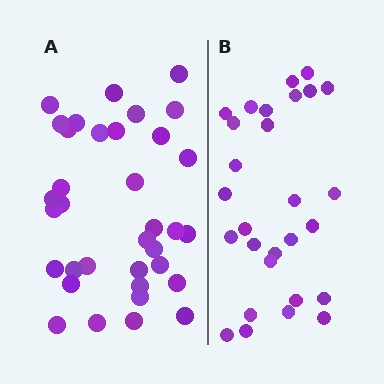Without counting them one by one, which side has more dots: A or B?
Region A (the left region) has more dots.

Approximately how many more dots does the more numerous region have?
Region A has roughly 8 or so more dots than region B.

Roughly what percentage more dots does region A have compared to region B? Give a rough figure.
About 25% more.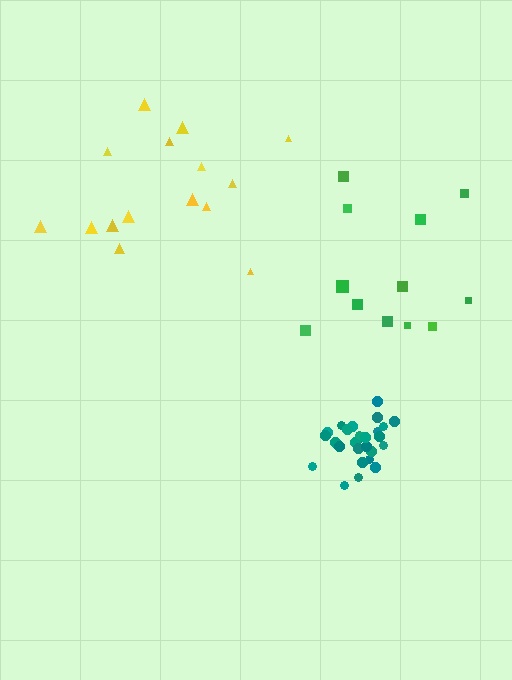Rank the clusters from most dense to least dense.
teal, yellow, green.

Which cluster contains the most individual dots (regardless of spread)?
Teal (27).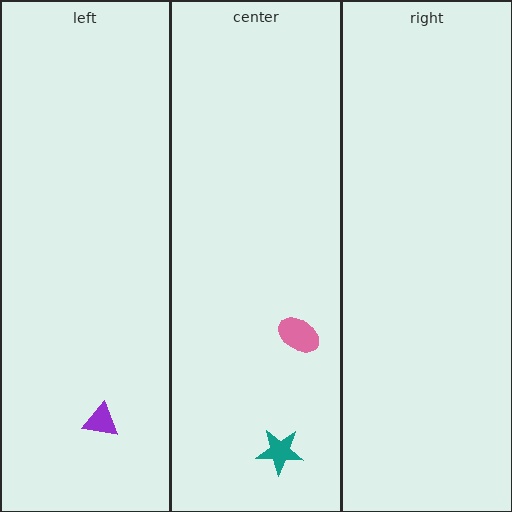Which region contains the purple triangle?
The left region.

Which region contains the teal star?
The center region.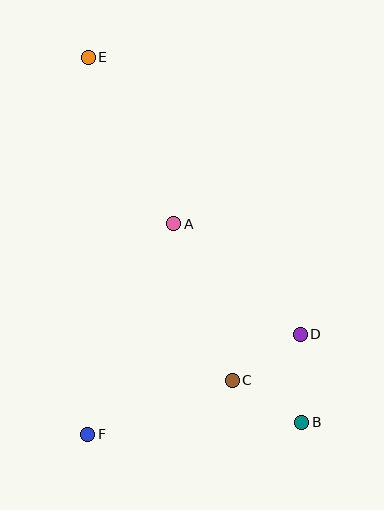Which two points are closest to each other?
Points B and C are closest to each other.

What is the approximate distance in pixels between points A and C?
The distance between A and C is approximately 167 pixels.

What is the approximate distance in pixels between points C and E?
The distance between C and E is approximately 354 pixels.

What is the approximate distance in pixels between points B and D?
The distance between B and D is approximately 88 pixels.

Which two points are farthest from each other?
Points B and E are farthest from each other.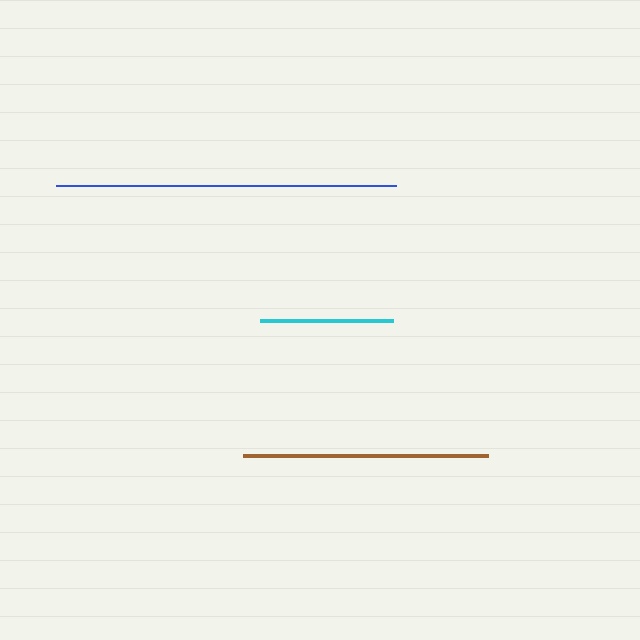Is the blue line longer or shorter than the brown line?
The blue line is longer than the brown line.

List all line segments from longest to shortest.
From longest to shortest: blue, brown, cyan.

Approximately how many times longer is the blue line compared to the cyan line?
The blue line is approximately 2.6 times the length of the cyan line.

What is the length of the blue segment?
The blue segment is approximately 340 pixels long.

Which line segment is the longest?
The blue line is the longest at approximately 340 pixels.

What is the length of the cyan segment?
The cyan segment is approximately 133 pixels long.